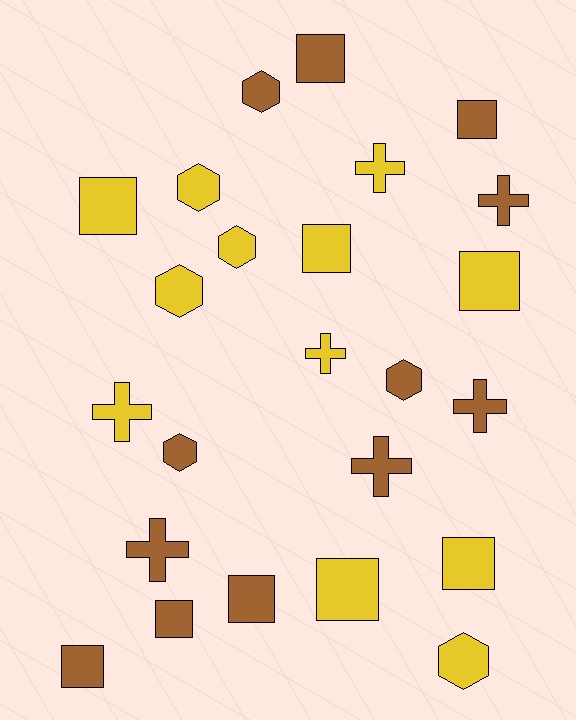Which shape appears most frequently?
Square, with 10 objects.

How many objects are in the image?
There are 24 objects.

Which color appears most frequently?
Brown, with 12 objects.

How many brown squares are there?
There are 5 brown squares.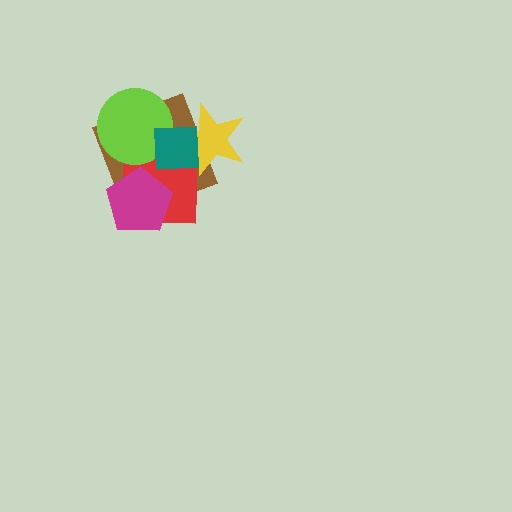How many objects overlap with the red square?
4 objects overlap with the red square.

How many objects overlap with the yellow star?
2 objects overlap with the yellow star.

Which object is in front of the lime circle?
The teal square is in front of the lime circle.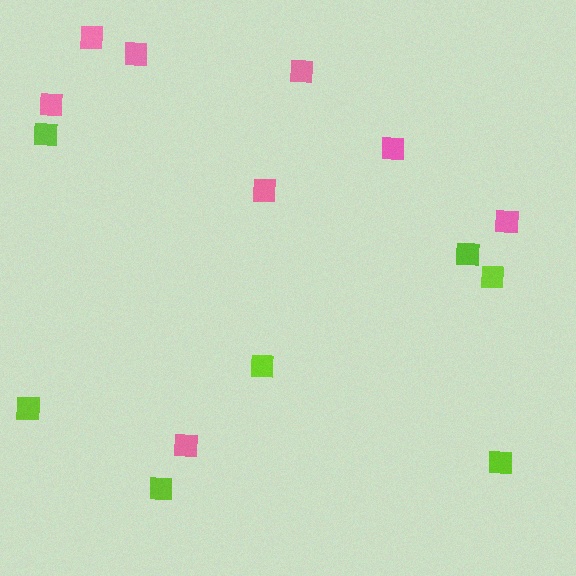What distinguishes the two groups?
There are 2 groups: one group of pink squares (8) and one group of lime squares (7).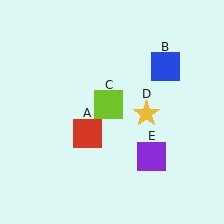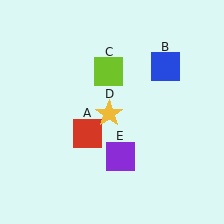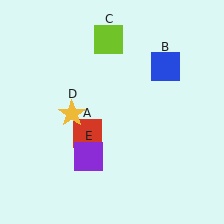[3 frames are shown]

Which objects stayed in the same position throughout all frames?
Red square (object A) and blue square (object B) remained stationary.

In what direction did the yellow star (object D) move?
The yellow star (object D) moved left.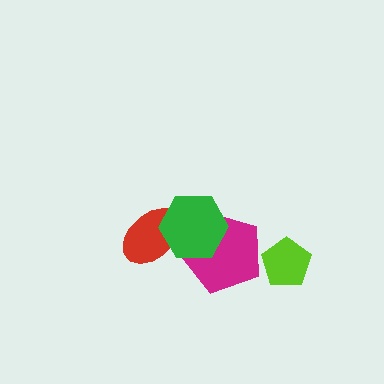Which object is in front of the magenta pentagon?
The green hexagon is in front of the magenta pentagon.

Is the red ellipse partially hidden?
Yes, it is partially covered by another shape.